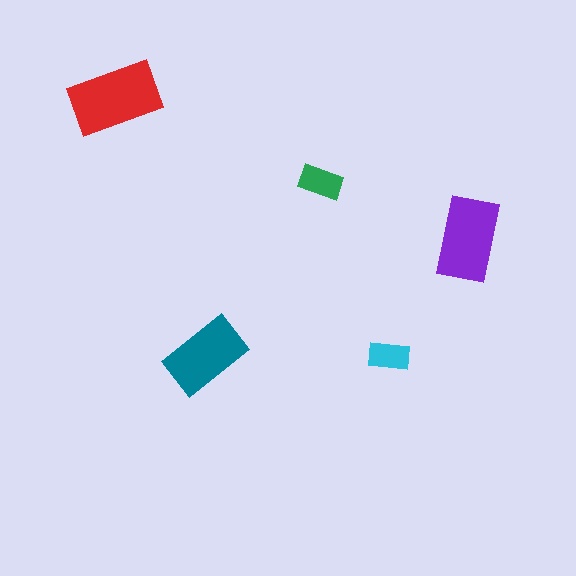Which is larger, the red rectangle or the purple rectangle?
The red one.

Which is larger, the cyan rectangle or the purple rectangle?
The purple one.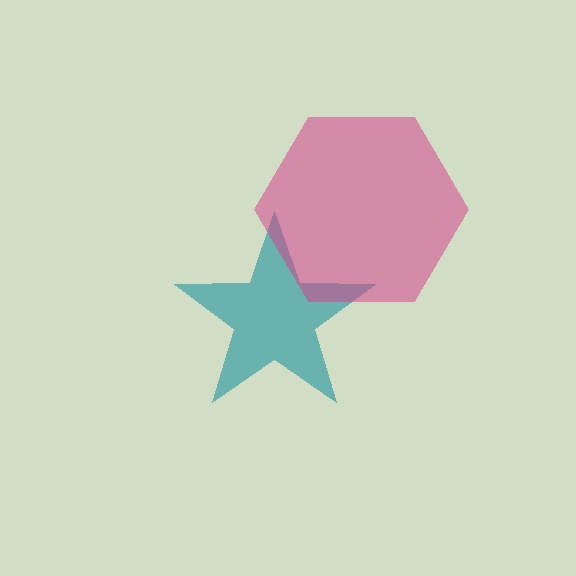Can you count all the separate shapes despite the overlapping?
Yes, there are 2 separate shapes.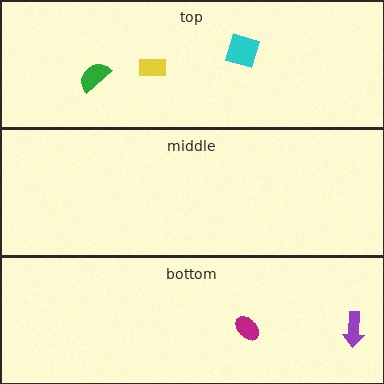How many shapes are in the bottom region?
2.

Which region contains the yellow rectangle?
The top region.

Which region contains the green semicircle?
The top region.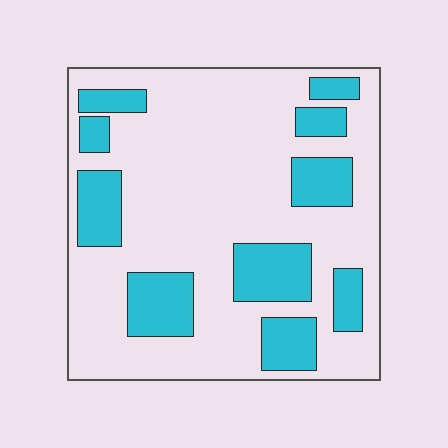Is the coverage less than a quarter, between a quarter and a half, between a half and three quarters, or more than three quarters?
Between a quarter and a half.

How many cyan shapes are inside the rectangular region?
10.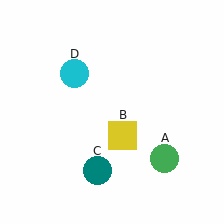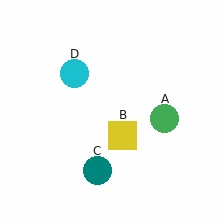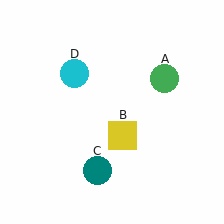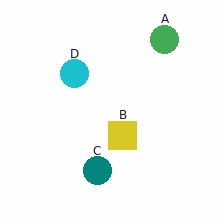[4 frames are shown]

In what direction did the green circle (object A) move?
The green circle (object A) moved up.